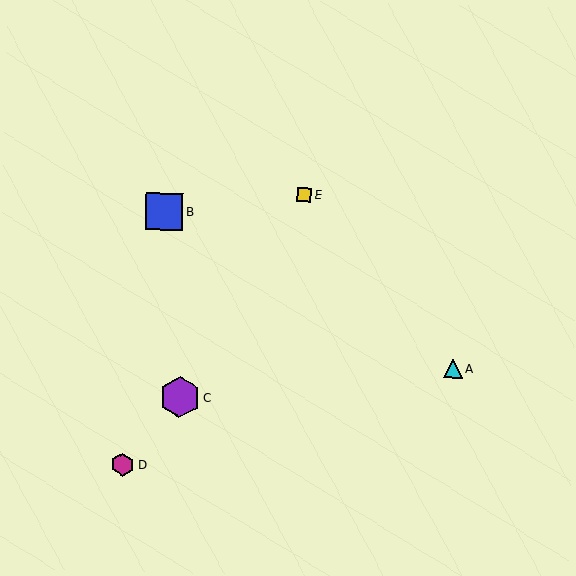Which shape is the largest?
The purple hexagon (labeled C) is the largest.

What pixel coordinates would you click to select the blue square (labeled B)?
Click at (164, 212) to select the blue square B.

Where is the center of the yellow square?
The center of the yellow square is at (304, 195).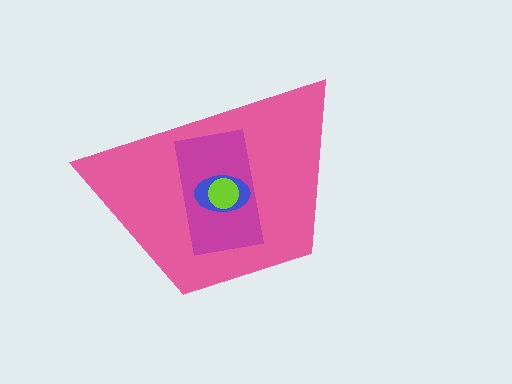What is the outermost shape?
The pink trapezoid.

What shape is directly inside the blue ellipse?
The lime circle.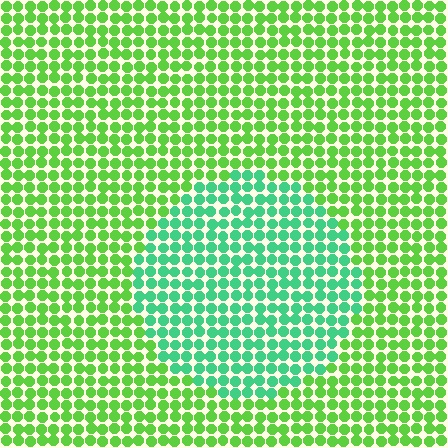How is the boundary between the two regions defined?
The boundary is defined purely by a slight shift in hue (about 41 degrees). Spacing, size, and orientation are identical on both sides.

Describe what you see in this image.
The image is filled with small lime elements in a uniform arrangement. A circle-shaped region is visible where the elements are tinted to a slightly different hue, forming a subtle color boundary.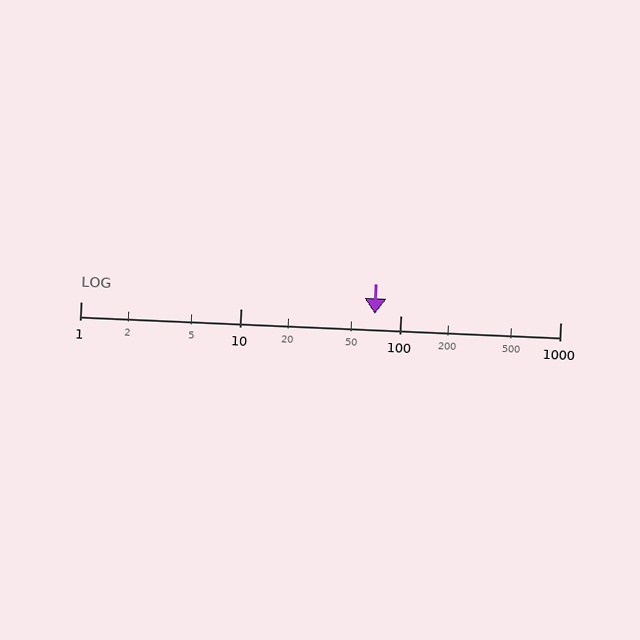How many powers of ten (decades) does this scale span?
The scale spans 3 decades, from 1 to 1000.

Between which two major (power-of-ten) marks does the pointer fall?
The pointer is between 10 and 100.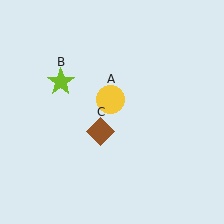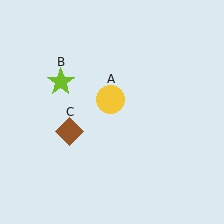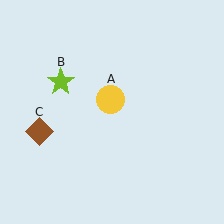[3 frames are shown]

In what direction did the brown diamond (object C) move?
The brown diamond (object C) moved left.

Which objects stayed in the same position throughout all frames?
Yellow circle (object A) and lime star (object B) remained stationary.